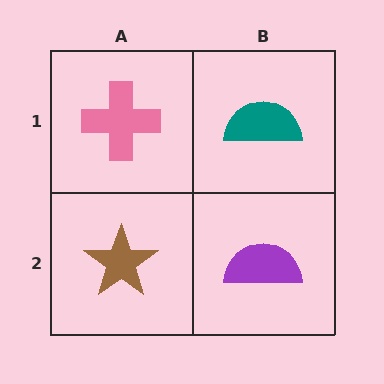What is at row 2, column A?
A brown star.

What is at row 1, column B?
A teal semicircle.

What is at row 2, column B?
A purple semicircle.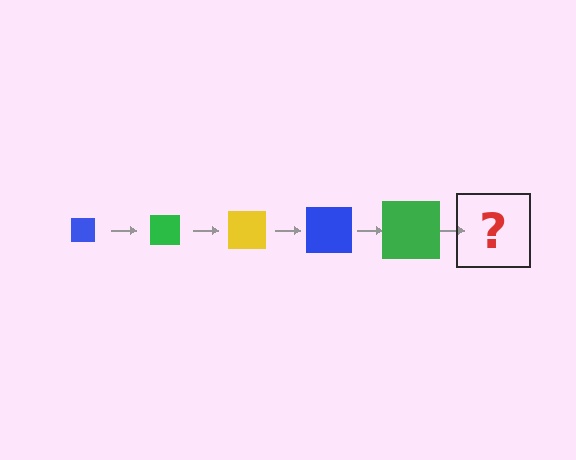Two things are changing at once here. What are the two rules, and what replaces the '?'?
The two rules are that the square grows larger each step and the color cycles through blue, green, and yellow. The '?' should be a yellow square, larger than the previous one.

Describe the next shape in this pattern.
It should be a yellow square, larger than the previous one.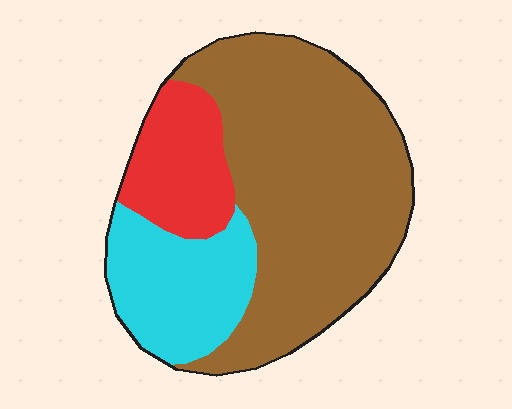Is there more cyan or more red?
Cyan.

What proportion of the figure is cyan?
Cyan covers 22% of the figure.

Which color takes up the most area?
Brown, at roughly 60%.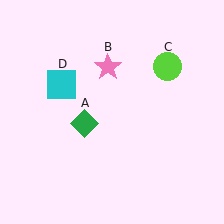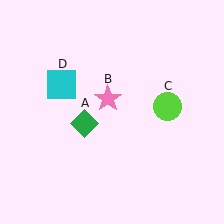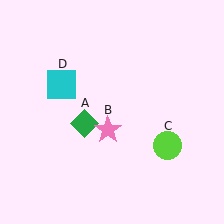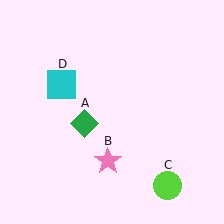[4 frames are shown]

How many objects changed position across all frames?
2 objects changed position: pink star (object B), lime circle (object C).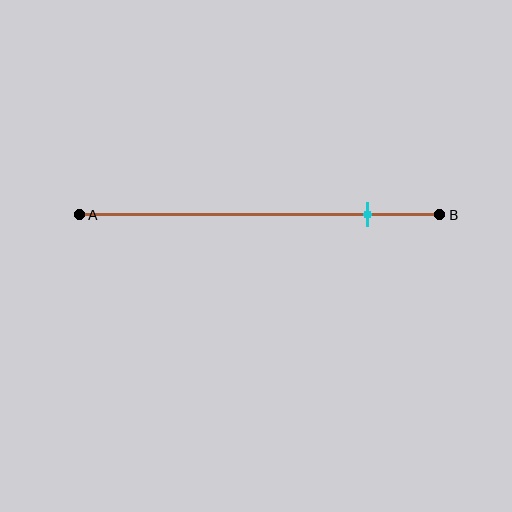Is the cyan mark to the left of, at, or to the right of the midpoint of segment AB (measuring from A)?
The cyan mark is to the right of the midpoint of segment AB.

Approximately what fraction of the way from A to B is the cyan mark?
The cyan mark is approximately 80% of the way from A to B.